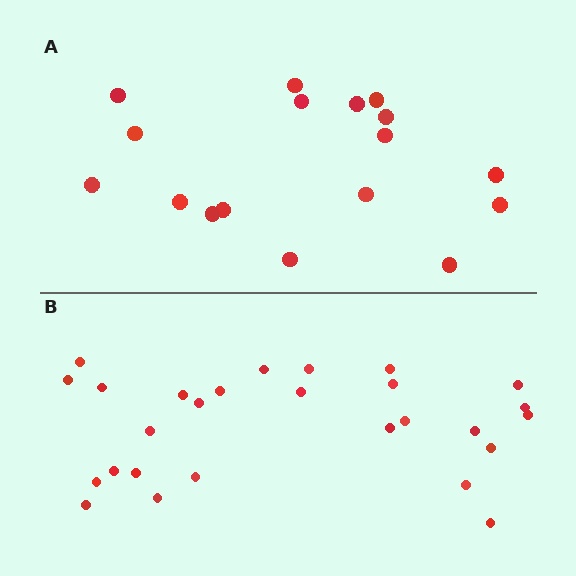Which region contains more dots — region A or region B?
Region B (the bottom region) has more dots.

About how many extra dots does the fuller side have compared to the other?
Region B has roughly 10 or so more dots than region A.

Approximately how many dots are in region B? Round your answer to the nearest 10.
About 30 dots. (The exact count is 27, which rounds to 30.)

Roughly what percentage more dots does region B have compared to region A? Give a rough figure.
About 60% more.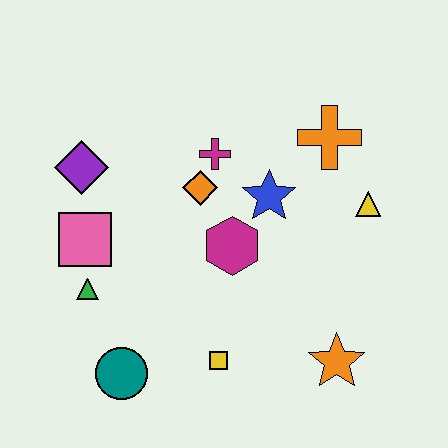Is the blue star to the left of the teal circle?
No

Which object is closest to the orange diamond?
The magenta cross is closest to the orange diamond.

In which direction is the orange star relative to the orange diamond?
The orange star is below the orange diamond.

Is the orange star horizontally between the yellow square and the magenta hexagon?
No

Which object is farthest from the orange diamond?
The orange star is farthest from the orange diamond.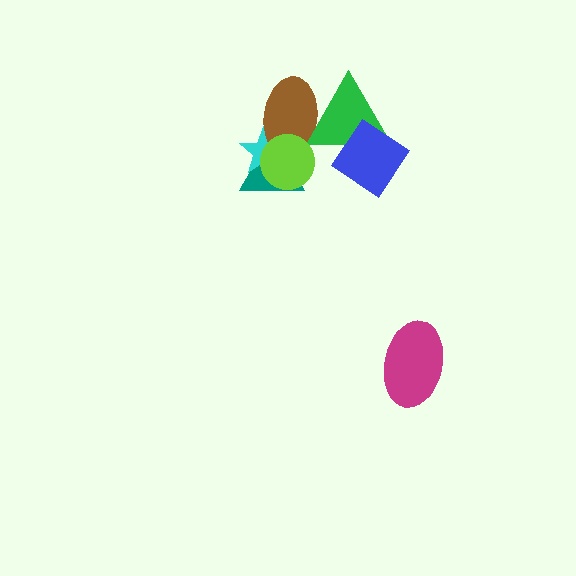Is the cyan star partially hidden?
Yes, it is partially covered by another shape.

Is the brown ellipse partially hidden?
Yes, it is partially covered by another shape.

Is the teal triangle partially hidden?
Yes, it is partially covered by another shape.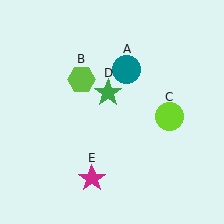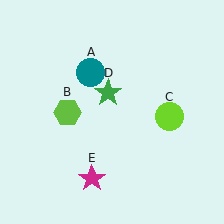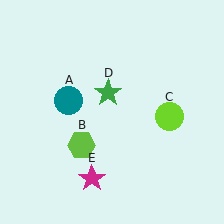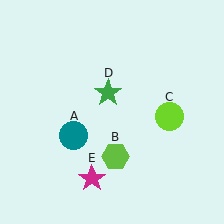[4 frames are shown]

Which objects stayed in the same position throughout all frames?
Lime circle (object C) and green star (object D) and magenta star (object E) remained stationary.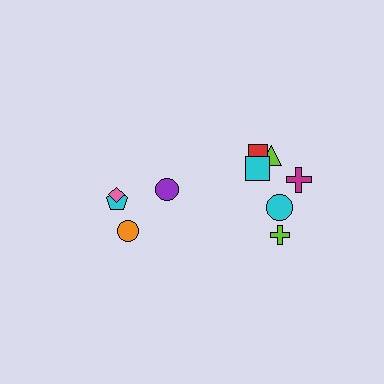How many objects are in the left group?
There are 4 objects.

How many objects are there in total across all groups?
There are 10 objects.